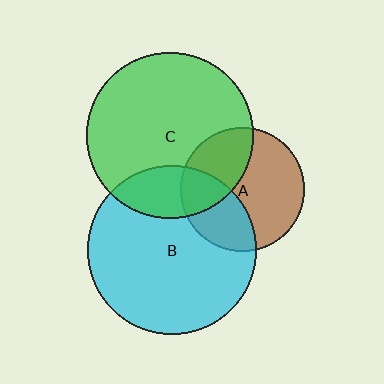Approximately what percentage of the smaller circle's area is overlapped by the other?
Approximately 35%.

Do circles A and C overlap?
Yes.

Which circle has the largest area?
Circle B (cyan).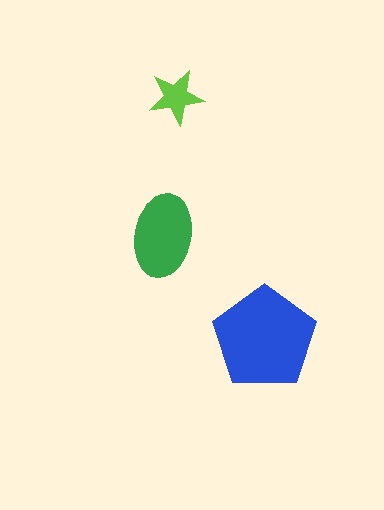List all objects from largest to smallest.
The blue pentagon, the green ellipse, the lime star.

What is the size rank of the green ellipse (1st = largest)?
2nd.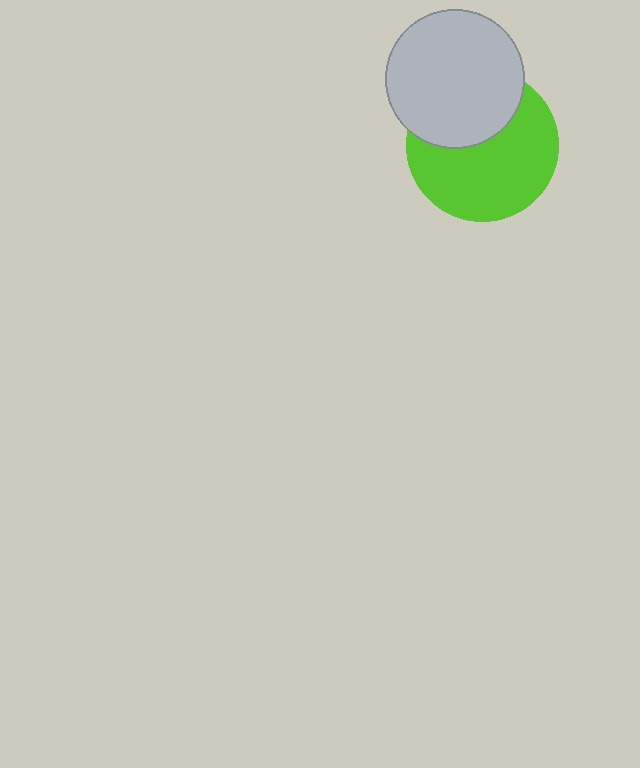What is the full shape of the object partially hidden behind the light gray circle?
The partially hidden object is a lime circle.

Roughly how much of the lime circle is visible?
About half of it is visible (roughly 63%).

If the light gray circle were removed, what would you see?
You would see the complete lime circle.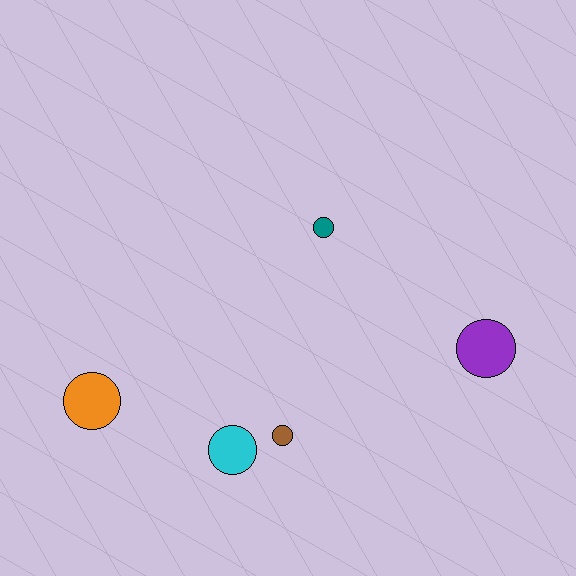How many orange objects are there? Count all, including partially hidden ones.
There is 1 orange object.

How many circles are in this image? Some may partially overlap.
There are 5 circles.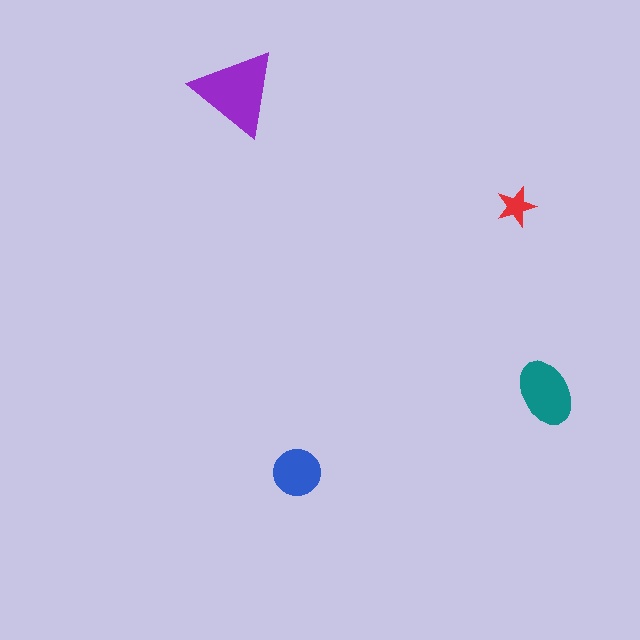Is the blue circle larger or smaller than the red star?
Larger.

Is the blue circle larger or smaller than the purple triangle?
Smaller.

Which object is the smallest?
The red star.